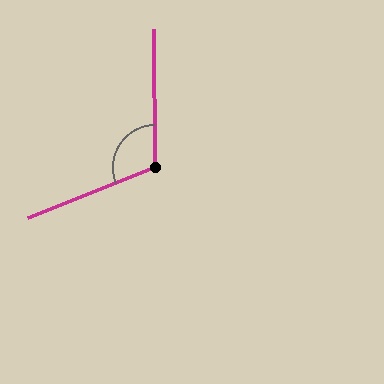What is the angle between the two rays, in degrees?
Approximately 111 degrees.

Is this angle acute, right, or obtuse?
It is obtuse.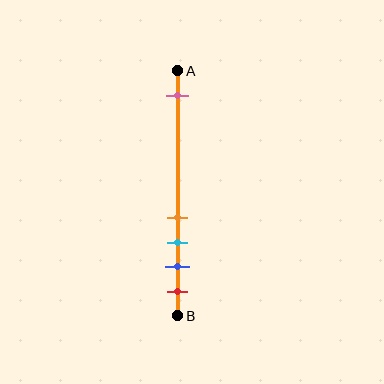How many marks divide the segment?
There are 5 marks dividing the segment.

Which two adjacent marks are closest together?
The orange and cyan marks are the closest adjacent pair.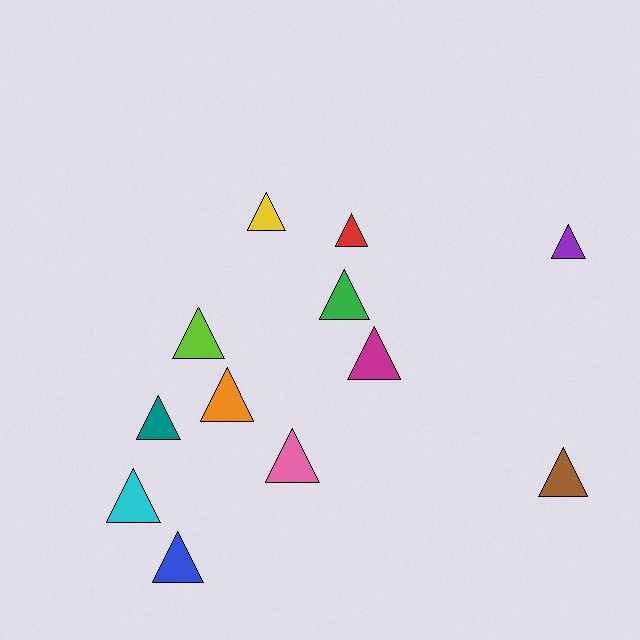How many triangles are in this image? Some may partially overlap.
There are 12 triangles.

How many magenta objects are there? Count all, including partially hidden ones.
There is 1 magenta object.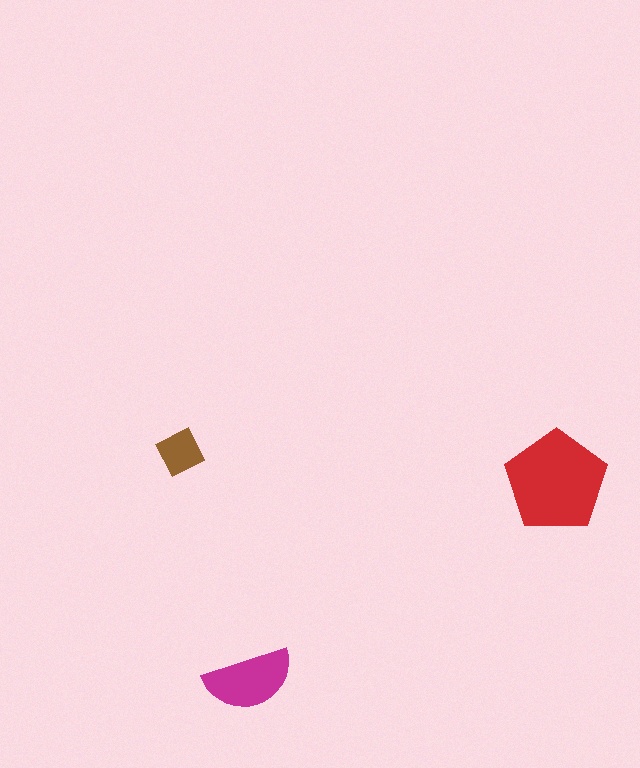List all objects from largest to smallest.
The red pentagon, the magenta semicircle, the brown square.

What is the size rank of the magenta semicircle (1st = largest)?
2nd.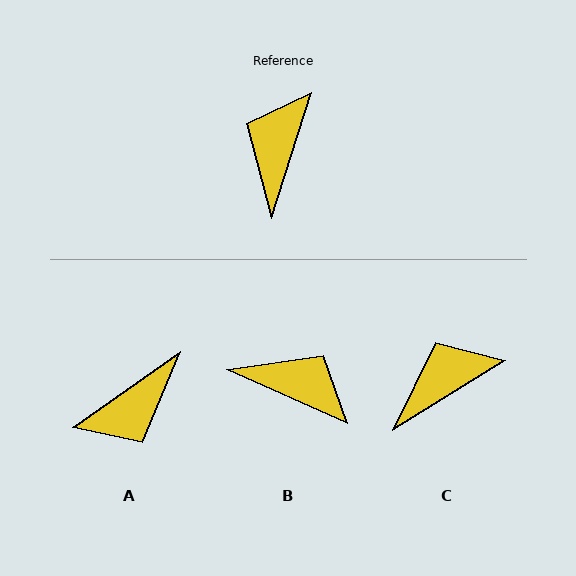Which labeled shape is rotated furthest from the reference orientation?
A, about 143 degrees away.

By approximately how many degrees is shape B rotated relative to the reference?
Approximately 96 degrees clockwise.